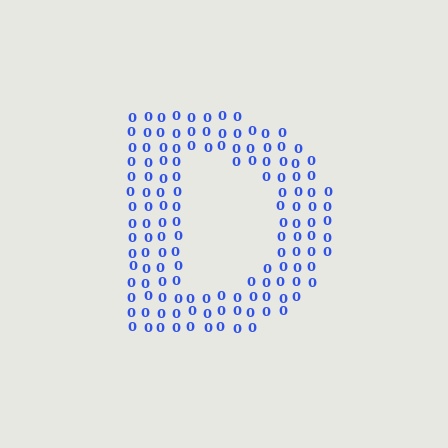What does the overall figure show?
The overall figure shows the letter D.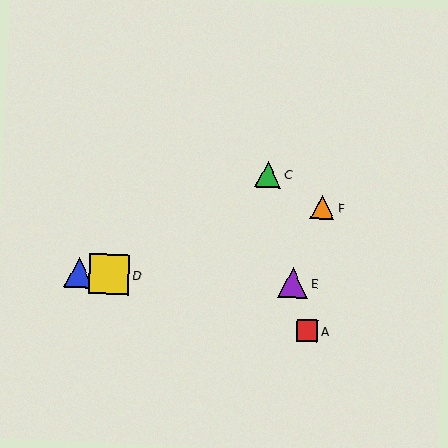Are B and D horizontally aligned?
Yes, both are at y≈273.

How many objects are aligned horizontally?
3 objects (B, D, E) are aligned horizontally.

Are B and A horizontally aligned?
No, B is at y≈273 and A is at y≈331.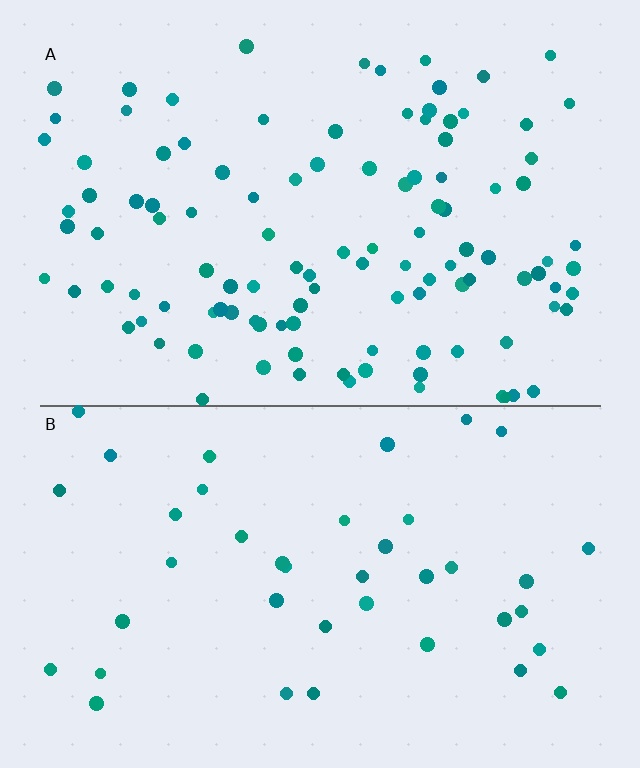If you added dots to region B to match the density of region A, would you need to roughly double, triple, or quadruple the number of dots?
Approximately triple.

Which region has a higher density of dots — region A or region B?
A (the top).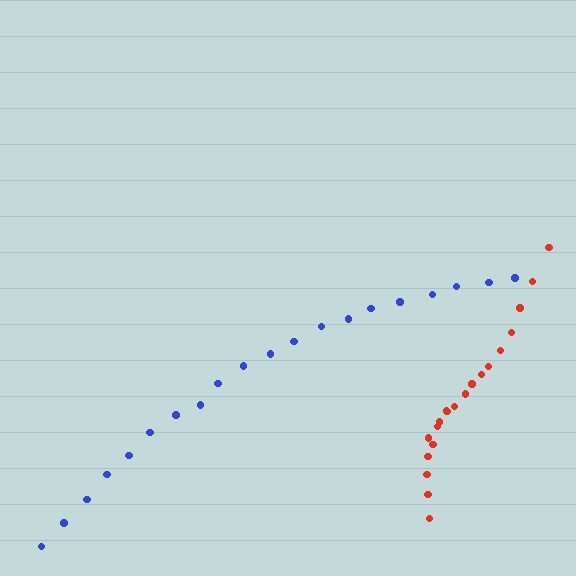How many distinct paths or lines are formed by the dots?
There are 2 distinct paths.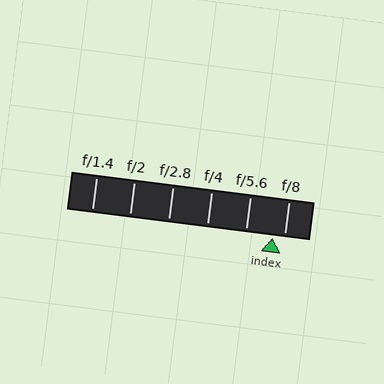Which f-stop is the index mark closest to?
The index mark is closest to f/8.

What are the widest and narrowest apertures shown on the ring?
The widest aperture shown is f/1.4 and the narrowest is f/8.